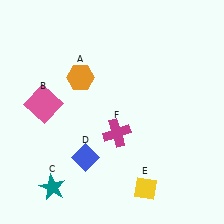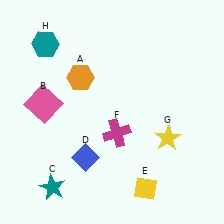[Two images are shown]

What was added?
A yellow star (G), a teal hexagon (H) were added in Image 2.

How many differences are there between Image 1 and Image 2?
There are 2 differences between the two images.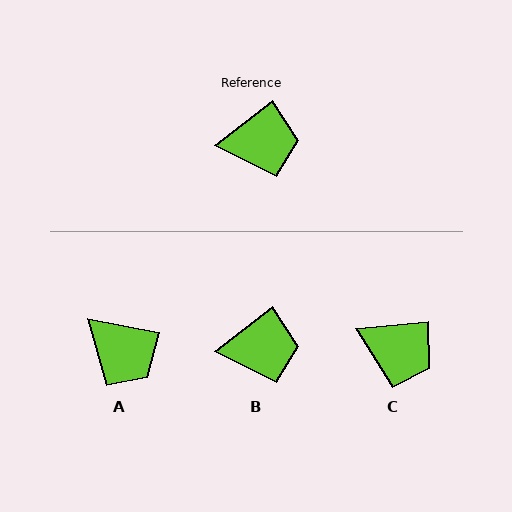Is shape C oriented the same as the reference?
No, it is off by about 32 degrees.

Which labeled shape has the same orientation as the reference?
B.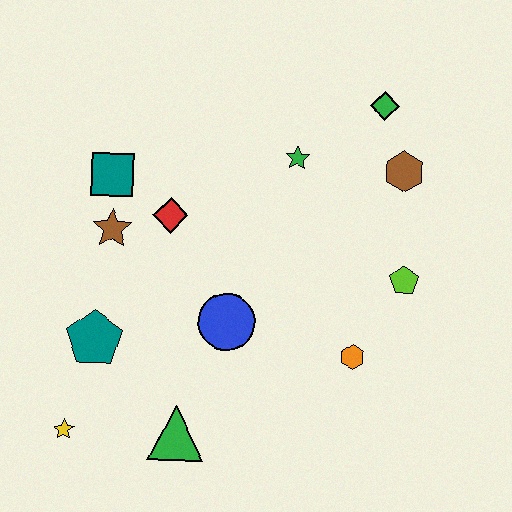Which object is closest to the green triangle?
The yellow star is closest to the green triangle.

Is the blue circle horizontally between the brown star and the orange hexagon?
Yes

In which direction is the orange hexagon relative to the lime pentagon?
The orange hexagon is below the lime pentagon.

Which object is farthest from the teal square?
The lime pentagon is farthest from the teal square.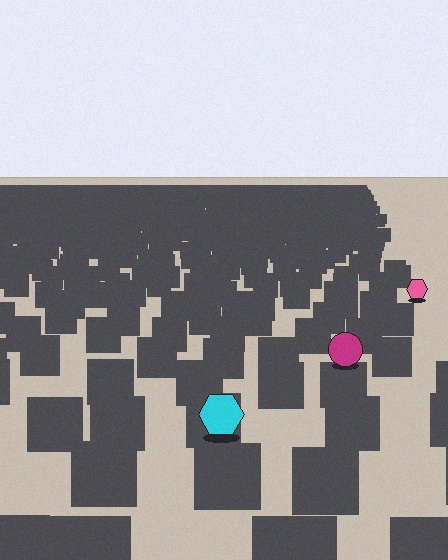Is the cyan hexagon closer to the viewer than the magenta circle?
Yes. The cyan hexagon is closer — you can tell from the texture gradient: the ground texture is coarser near it.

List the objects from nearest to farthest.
From nearest to farthest: the cyan hexagon, the magenta circle, the pink hexagon.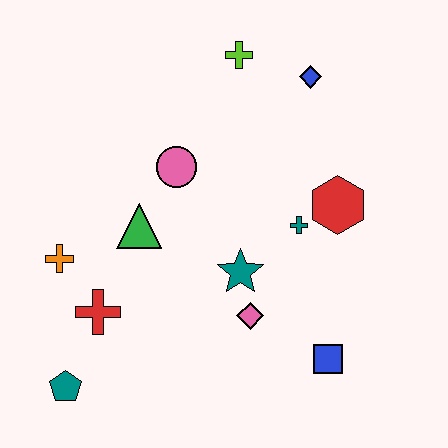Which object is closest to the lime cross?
The blue diamond is closest to the lime cross.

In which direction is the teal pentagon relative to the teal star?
The teal pentagon is to the left of the teal star.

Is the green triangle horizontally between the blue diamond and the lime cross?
No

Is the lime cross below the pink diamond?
No